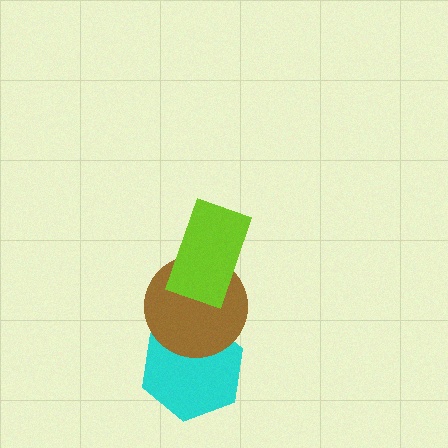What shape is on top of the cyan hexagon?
The brown circle is on top of the cyan hexagon.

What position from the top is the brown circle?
The brown circle is 2nd from the top.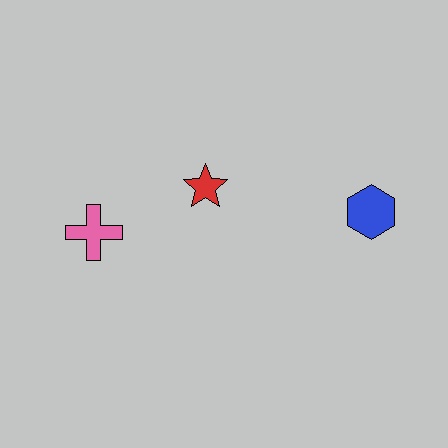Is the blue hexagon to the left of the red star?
No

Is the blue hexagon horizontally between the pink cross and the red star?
No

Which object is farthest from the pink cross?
The blue hexagon is farthest from the pink cross.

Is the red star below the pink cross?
No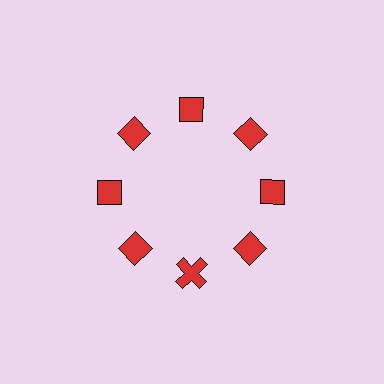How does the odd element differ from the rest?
It has a different shape: cross instead of diamond.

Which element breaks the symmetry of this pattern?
The red cross at roughly the 6 o'clock position breaks the symmetry. All other shapes are red diamonds.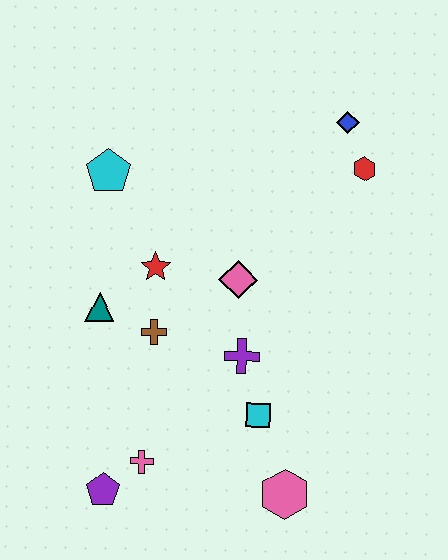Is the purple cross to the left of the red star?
No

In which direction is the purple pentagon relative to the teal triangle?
The purple pentagon is below the teal triangle.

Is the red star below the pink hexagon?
No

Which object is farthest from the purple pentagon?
The blue diamond is farthest from the purple pentagon.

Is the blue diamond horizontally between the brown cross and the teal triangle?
No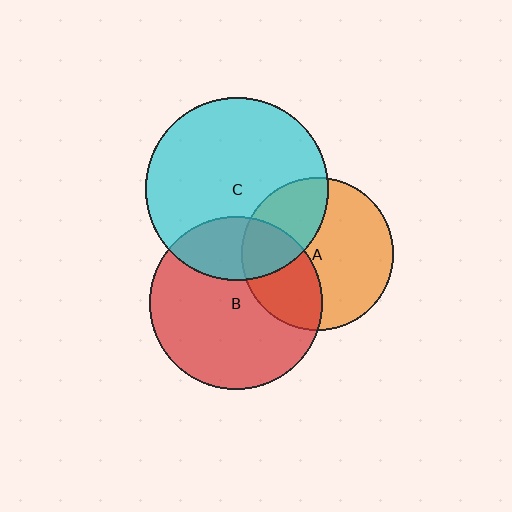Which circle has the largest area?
Circle C (cyan).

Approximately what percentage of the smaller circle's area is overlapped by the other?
Approximately 25%.